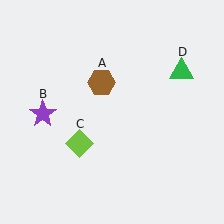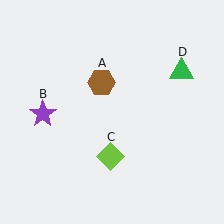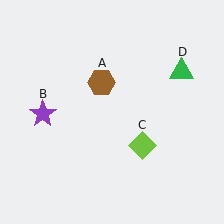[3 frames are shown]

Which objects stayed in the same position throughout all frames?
Brown hexagon (object A) and purple star (object B) and green triangle (object D) remained stationary.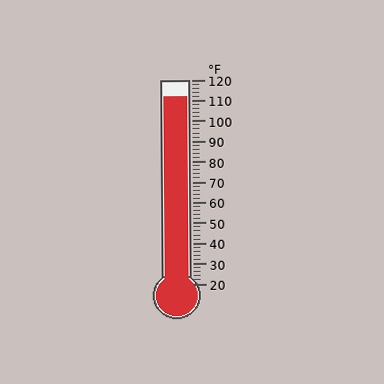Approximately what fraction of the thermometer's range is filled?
The thermometer is filled to approximately 90% of its range.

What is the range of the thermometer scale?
The thermometer scale ranges from 20°F to 120°F.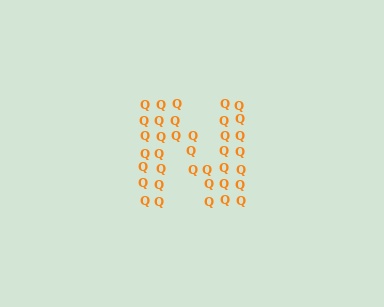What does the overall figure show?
The overall figure shows the letter N.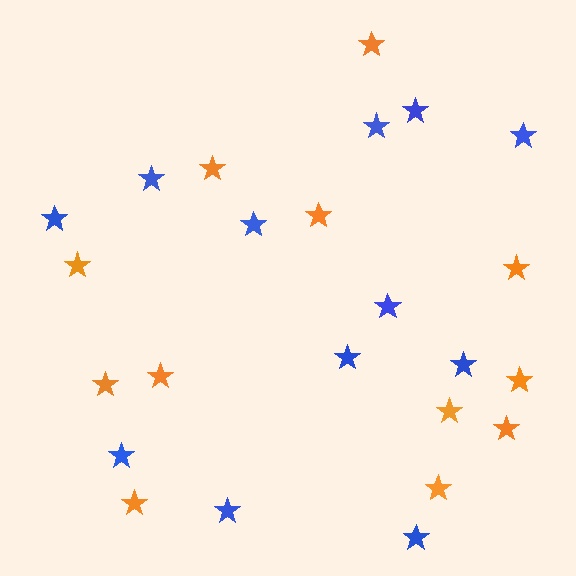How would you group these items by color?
There are 2 groups: one group of orange stars (12) and one group of blue stars (12).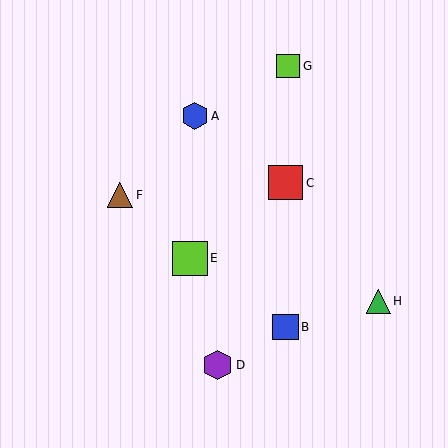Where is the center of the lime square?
The center of the lime square is at (190, 258).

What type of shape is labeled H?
Shape H is a green triangle.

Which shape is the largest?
The red square (labeled C) is the largest.